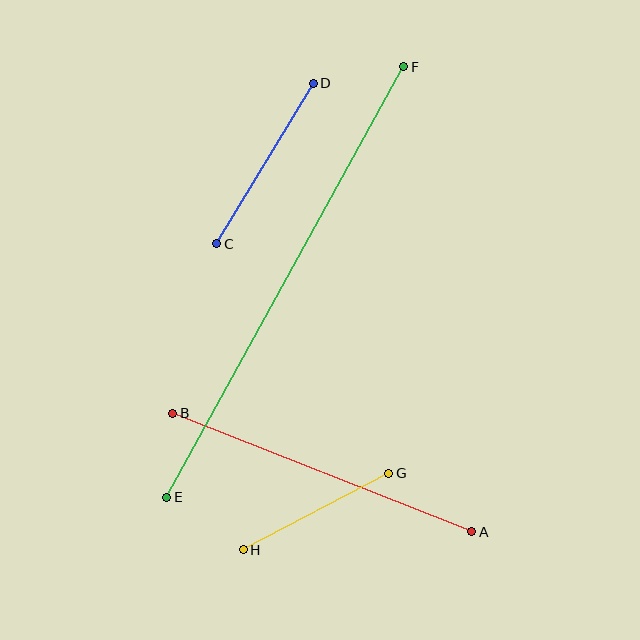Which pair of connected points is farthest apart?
Points E and F are farthest apart.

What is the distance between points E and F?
The distance is approximately 491 pixels.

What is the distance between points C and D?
The distance is approximately 187 pixels.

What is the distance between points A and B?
The distance is approximately 322 pixels.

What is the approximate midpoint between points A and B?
The midpoint is at approximately (322, 473) pixels.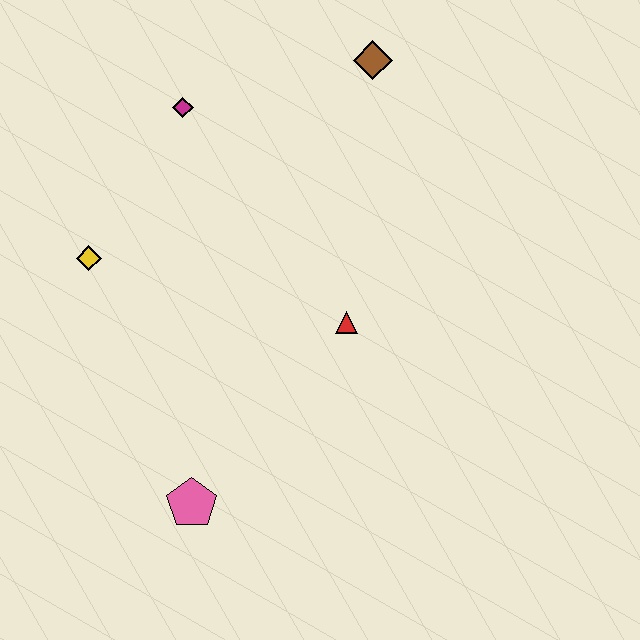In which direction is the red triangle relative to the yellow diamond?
The red triangle is to the right of the yellow diamond.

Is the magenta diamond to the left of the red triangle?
Yes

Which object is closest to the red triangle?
The pink pentagon is closest to the red triangle.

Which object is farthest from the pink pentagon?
The brown diamond is farthest from the pink pentagon.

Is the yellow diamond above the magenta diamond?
No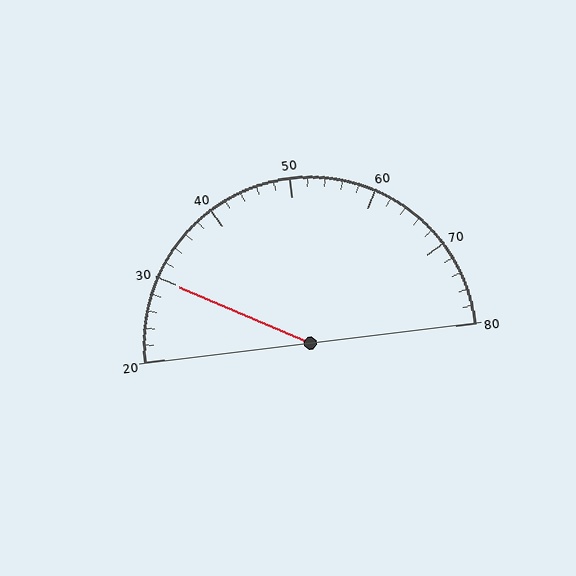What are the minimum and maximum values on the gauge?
The gauge ranges from 20 to 80.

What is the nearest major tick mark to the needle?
The nearest major tick mark is 30.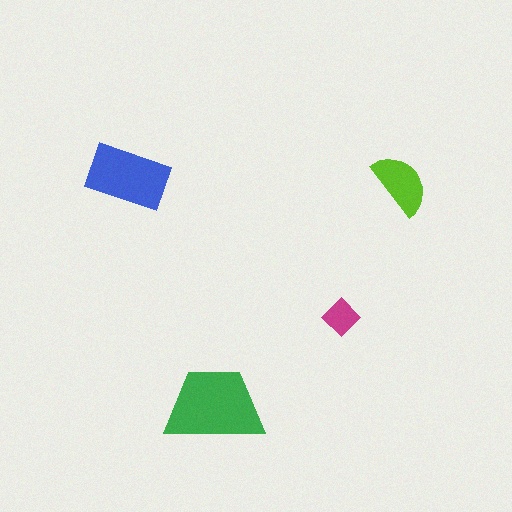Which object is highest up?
The blue rectangle is topmost.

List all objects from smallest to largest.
The magenta diamond, the lime semicircle, the blue rectangle, the green trapezoid.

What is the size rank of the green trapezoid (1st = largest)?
1st.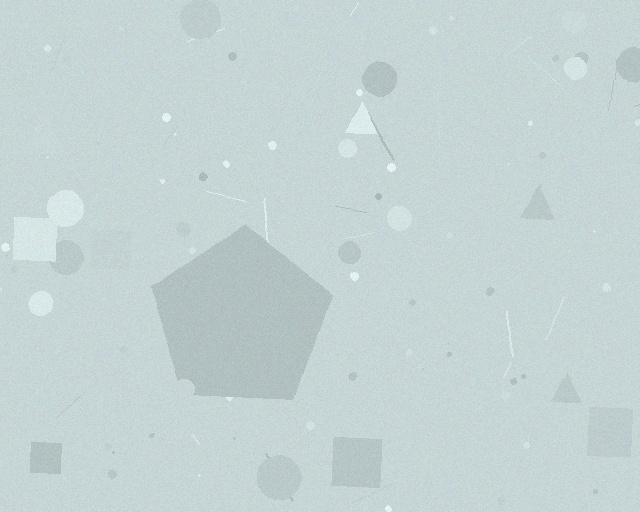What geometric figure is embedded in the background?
A pentagon is embedded in the background.